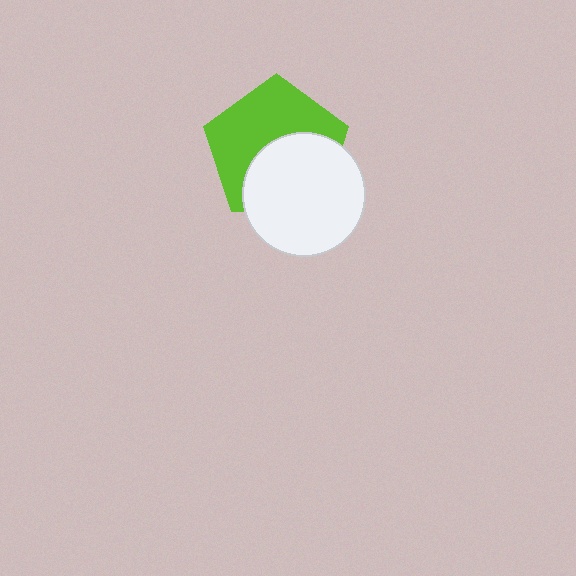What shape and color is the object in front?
The object in front is a white circle.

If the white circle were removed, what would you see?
You would see the complete lime pentagon.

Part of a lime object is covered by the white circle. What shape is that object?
It is a pentagon.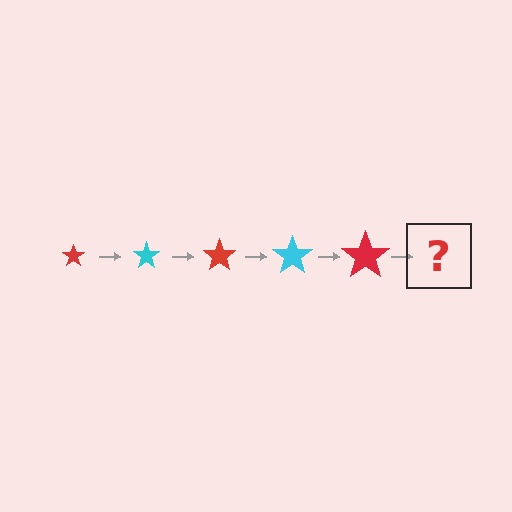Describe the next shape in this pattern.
It should be a cyan star, larger than the previous one.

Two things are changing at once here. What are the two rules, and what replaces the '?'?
The two rules are that the star grows larger each step and the color cycles through red and cyan. The '?' should be a cyan star, larger than the previous one.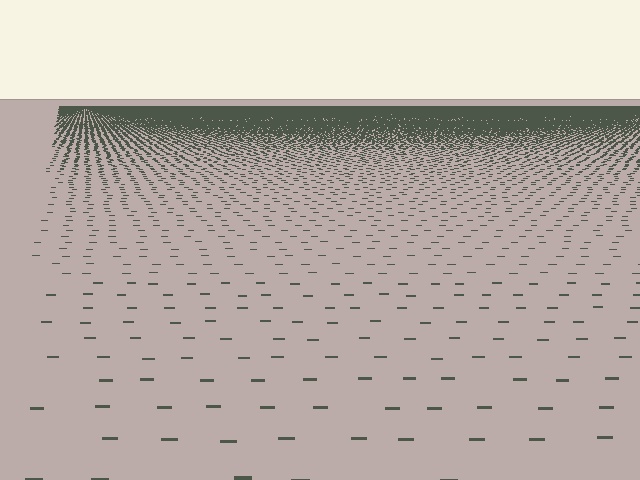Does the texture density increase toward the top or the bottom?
Density increases toward the top.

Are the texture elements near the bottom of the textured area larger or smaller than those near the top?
Larger. Near the bottom, elements are closer to the viewer and appear at a bigger on-screen size.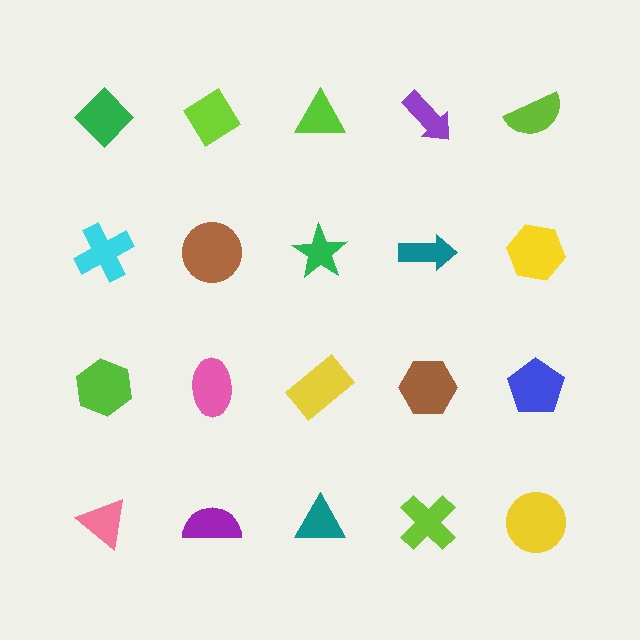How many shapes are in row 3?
5 shapes.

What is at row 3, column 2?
A pink ellipse.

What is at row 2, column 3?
A green star.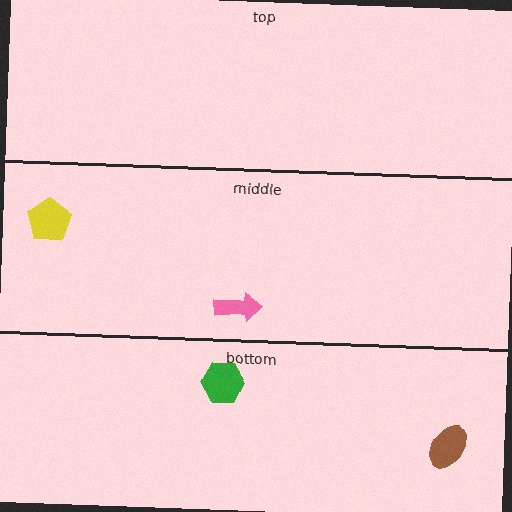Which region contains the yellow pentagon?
The middle region.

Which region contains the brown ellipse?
The bottom region.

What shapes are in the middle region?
The pink arrow, the yellow pentagon.